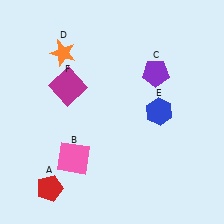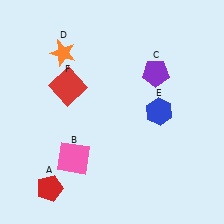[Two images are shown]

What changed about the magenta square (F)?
In Image 1, F is magenta. In Image 2, it changed to red.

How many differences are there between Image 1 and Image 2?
There is 1 difference between the two images.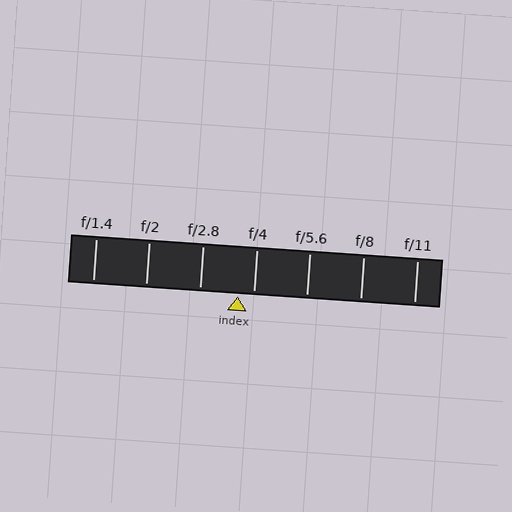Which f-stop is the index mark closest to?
The index mark is closest to f/4.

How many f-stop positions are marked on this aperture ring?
There are 7 f-stop positions marked.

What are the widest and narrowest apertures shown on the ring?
The widest aperture shown is f/1.4 and the narrowest is f/11.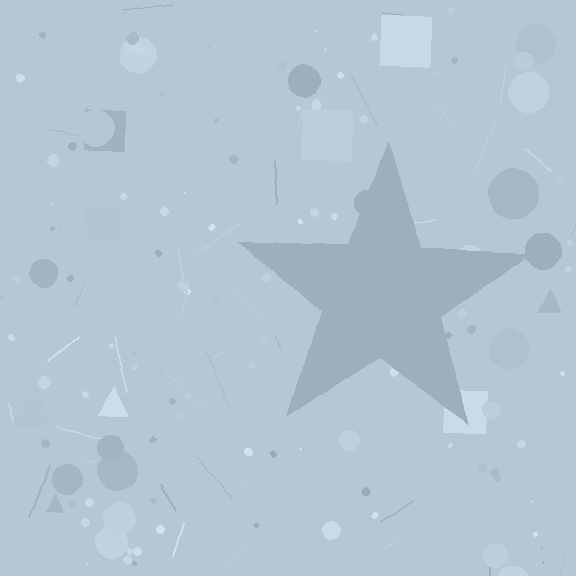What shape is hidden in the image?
A star is hidden in the image.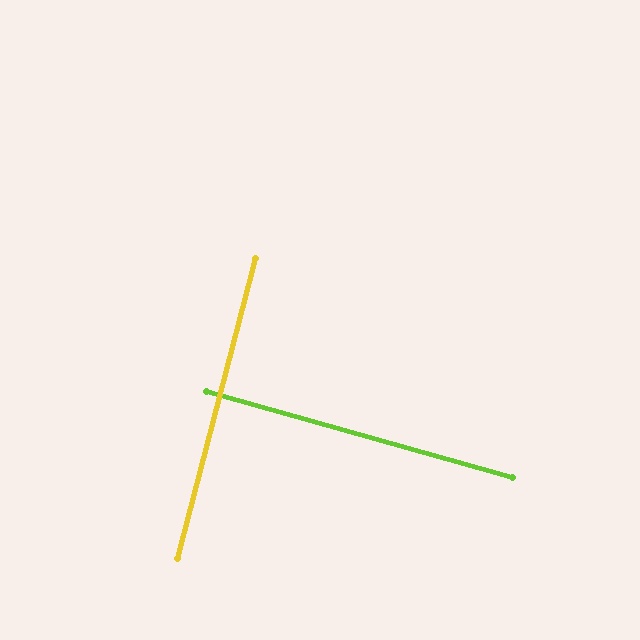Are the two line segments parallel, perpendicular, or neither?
Perpendicular — they meet at approximately 89°.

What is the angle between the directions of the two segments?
Approximately 89 degrees.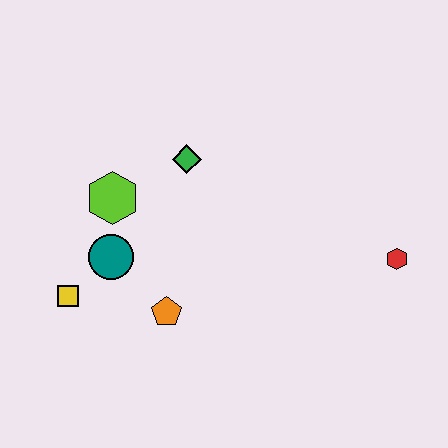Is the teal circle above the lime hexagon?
No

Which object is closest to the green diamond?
The lime hexagon is closest to the green diamond.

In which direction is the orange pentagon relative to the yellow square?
The orange pentagon is to the right of the yellow square.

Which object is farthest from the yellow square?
The red hexagon is farthest from the yellow square.